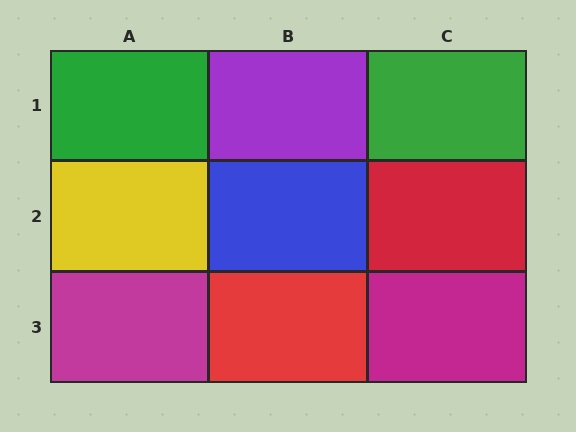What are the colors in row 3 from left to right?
Magenta, red, magenta.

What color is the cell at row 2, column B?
Blue.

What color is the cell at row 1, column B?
Purple.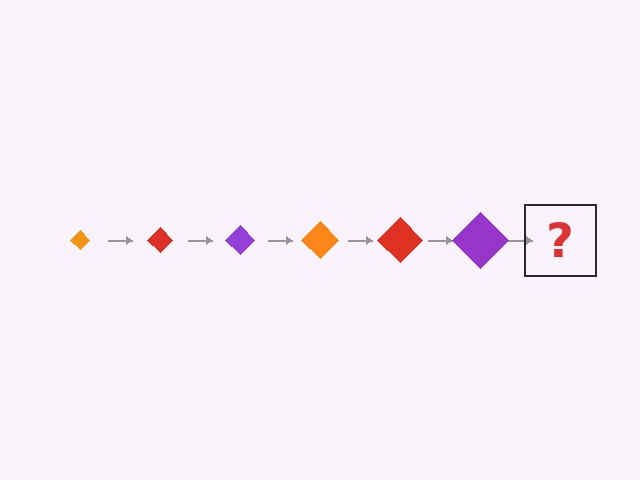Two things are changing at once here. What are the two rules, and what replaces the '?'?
The two rules are that the diamond grows larger each step and the color cycles through orange, red, and purple. The '?' should be an orange diamond, larger than the previous one.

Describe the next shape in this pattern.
It should be an orange diamond, larger than the previous one.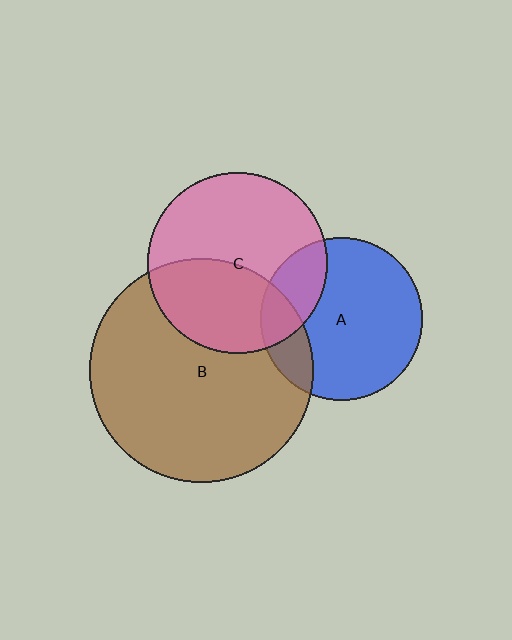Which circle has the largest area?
Circle B (brown).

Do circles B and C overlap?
Yes.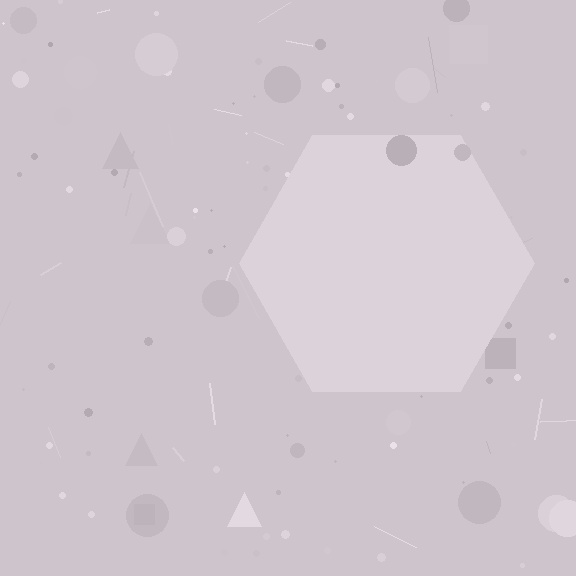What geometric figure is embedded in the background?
A hexagon is embedded in the background.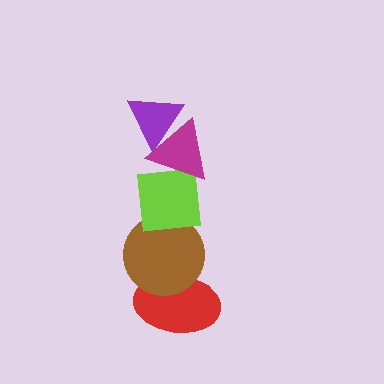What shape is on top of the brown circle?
The lime square is on top of the brown circle.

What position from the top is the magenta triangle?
The magenta triangle is 2nd from the top.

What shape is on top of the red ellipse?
The brown circle is on top of the red ellipse.